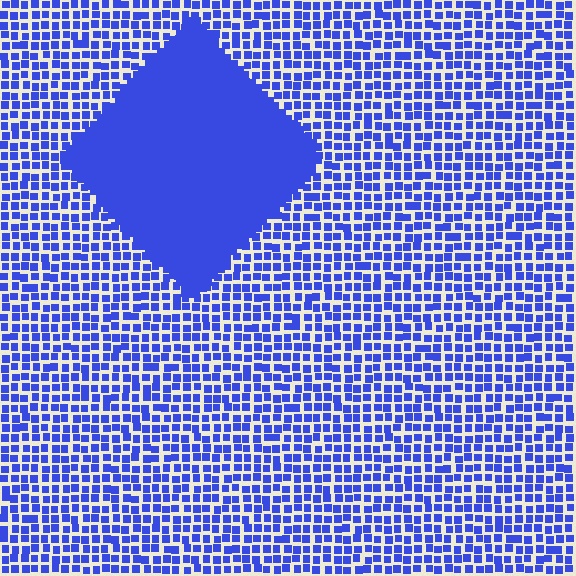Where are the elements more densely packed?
The elements are more densely packed inside the diamond boundary.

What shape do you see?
I see a diamond.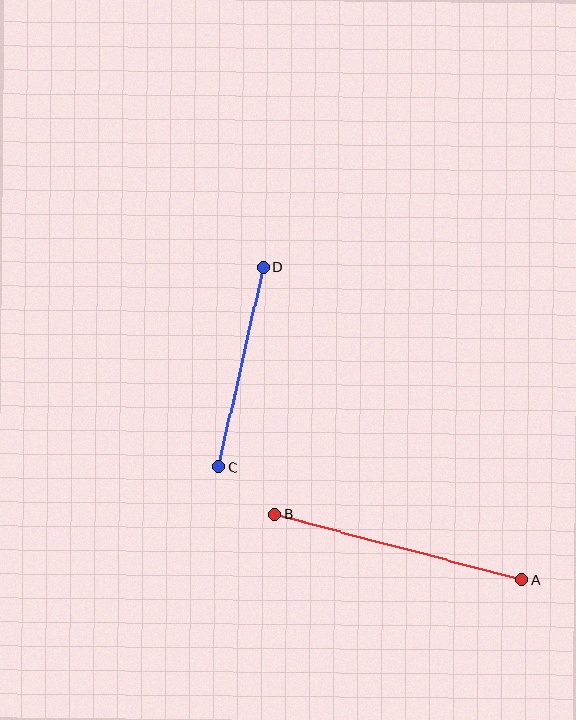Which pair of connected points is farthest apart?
Points A and B are farthest apart.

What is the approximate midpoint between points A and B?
The midpoint is at approximately (398, 547) pixels.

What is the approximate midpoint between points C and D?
The midpoint is at approximately (241, 367) pixels.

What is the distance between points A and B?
The distance is approximately 256 pixels.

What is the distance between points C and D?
The distance is approximately 205 pixels.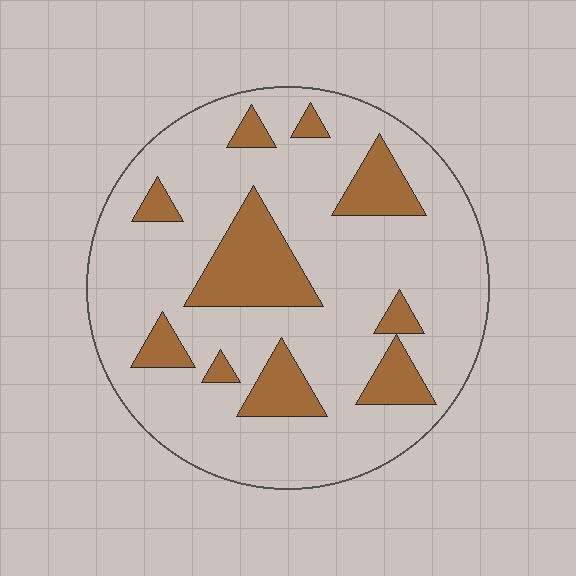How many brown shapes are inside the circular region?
10.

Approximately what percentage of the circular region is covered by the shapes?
Approximately 20%.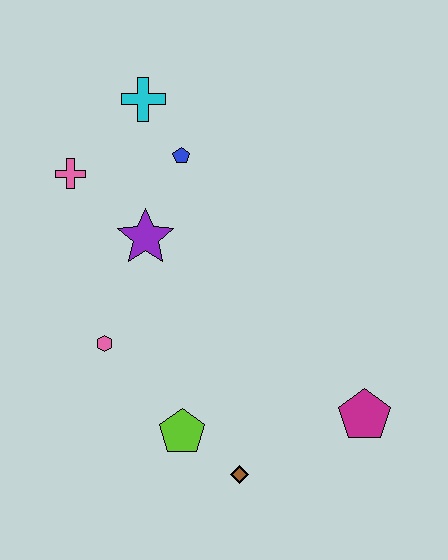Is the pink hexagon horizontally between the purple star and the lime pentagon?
No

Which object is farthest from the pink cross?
The magenta pentagon is farthest from the pink cross.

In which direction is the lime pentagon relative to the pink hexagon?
The lime pentagon is below the pink hexagon.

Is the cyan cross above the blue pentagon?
Yes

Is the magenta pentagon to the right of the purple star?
Yes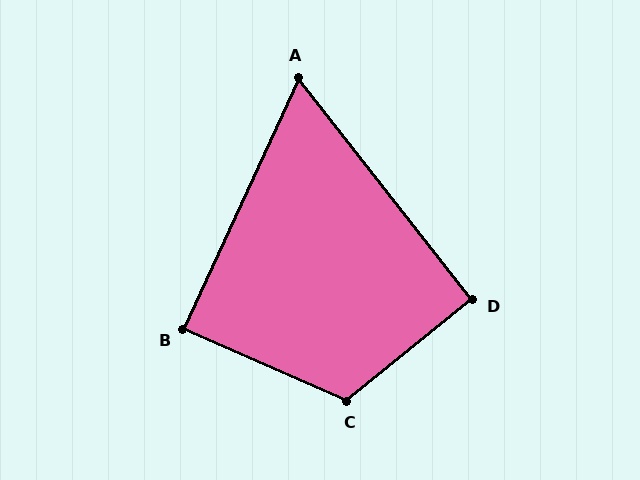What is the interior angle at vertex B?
Approximately 89 degrees (approximately right).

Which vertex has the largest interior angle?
C, at approximately 117 degrees.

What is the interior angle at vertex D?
Approximately 91 degrees (approximately right).